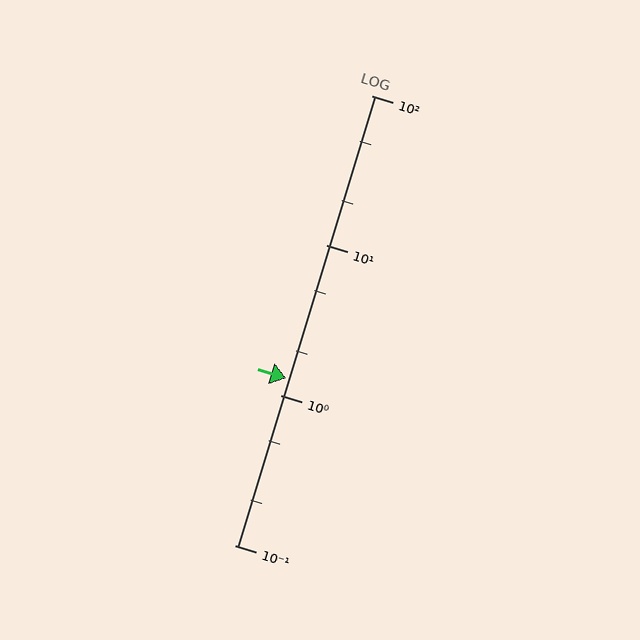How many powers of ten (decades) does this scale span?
The scale spans 3 decades, from 0.1 to 100.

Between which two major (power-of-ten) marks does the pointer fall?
The pointer is between 1 and 10.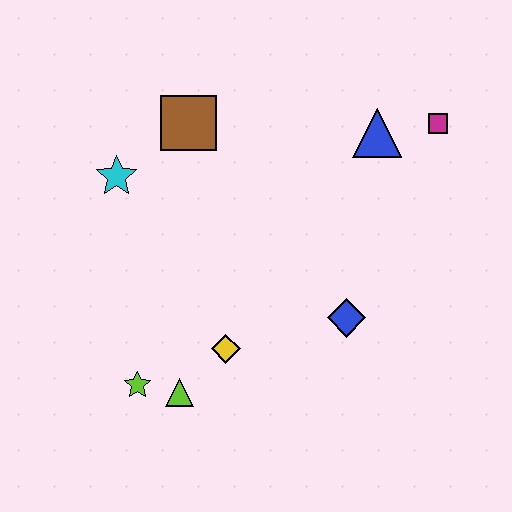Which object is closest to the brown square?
The cyan star is closest to the brown square.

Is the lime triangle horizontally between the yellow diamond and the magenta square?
No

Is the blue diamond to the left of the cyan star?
No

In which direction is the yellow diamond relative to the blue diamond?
The yellow diamond is to the left of the blue diamond.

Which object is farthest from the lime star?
The magenta square is farthest from the lime star.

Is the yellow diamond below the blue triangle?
Yes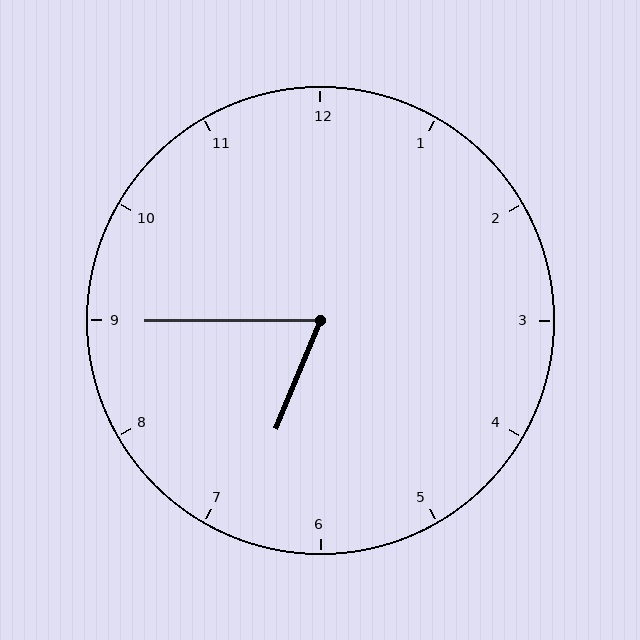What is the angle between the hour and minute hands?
Approximately 68 degrees.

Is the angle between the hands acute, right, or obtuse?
It is acute.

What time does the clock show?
6:45.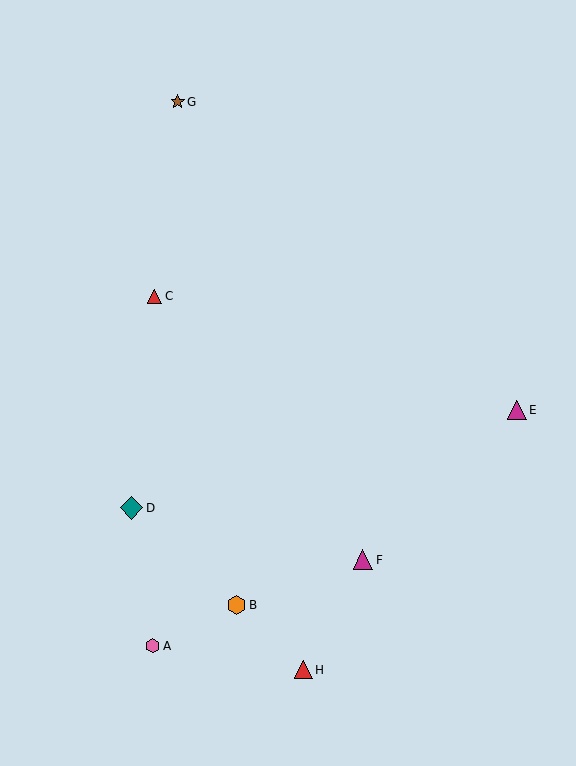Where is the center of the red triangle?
The center of the red triangle is at (303, 670).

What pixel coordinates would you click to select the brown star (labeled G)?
Click at (178, 102) to select the brown star G.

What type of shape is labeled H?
Shape H is a red triangle.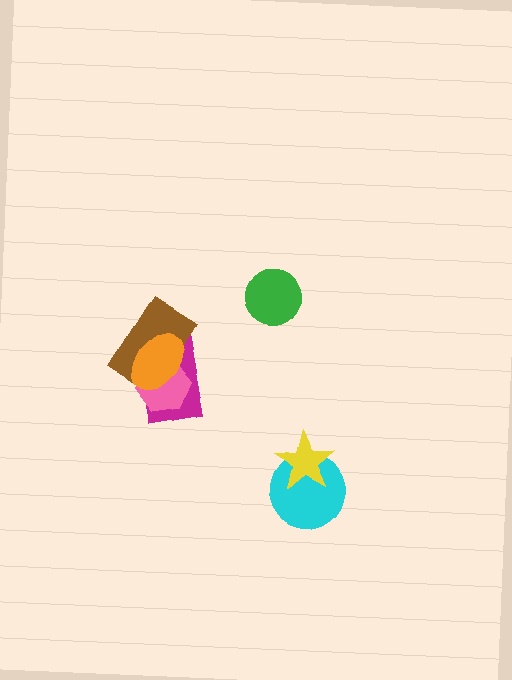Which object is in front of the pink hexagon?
The orange ellipse is in front of the pink hexagon.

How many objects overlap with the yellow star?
1 object overlaps with the yellow star.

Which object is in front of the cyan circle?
The yellow star is in front of the cyan circle.